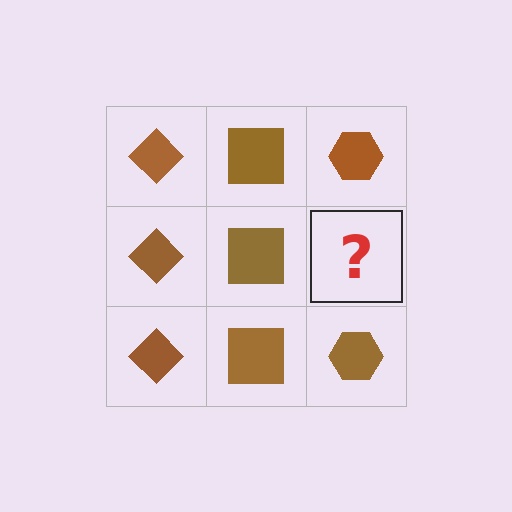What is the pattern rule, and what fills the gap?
The rule is that each column has a consistent shape. The gap should be filled with a brown hexagon.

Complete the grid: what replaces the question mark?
The question mark should be replaced with a brown hexagon.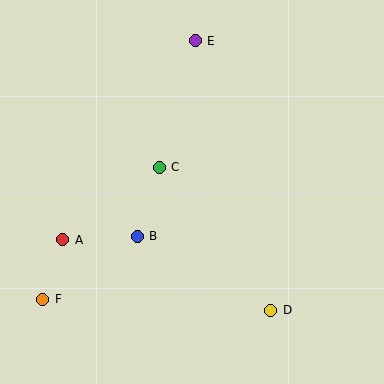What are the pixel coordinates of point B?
Point B is at (137, 236).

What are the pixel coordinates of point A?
Point A is at (62, 240).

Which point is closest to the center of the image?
Point C at (159, 167) is closest to the center.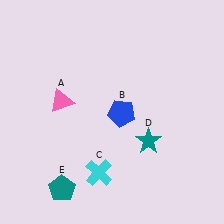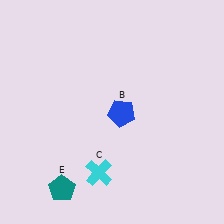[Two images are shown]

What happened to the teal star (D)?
The teal star (D) was removed in Image 2. It was in the bottom-right area of Image 1.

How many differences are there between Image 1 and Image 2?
There are 2 differences between the two images.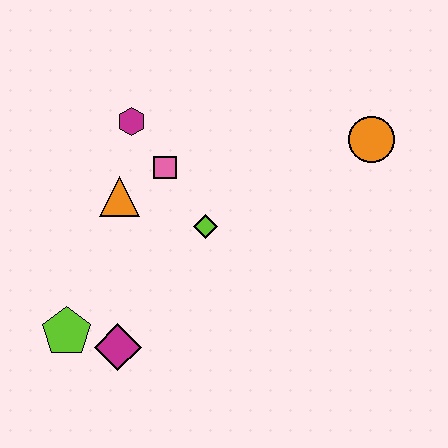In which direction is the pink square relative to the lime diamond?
The pink square is above the lime diamond.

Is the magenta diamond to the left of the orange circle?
Yes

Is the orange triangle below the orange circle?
Yes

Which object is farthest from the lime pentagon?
The orange circle is farthest from the lime pentagon.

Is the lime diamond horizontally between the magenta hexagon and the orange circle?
Yes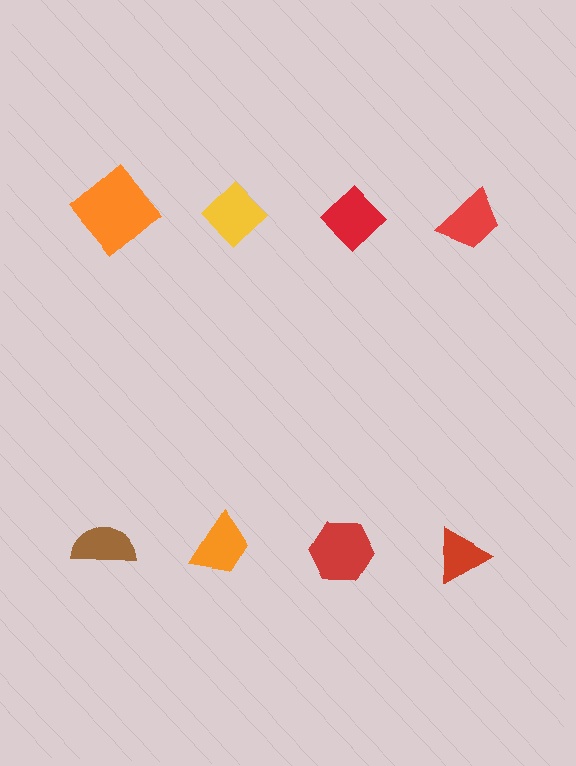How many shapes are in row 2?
4 shapes.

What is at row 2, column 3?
A red hexagon.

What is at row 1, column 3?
A red diamond.